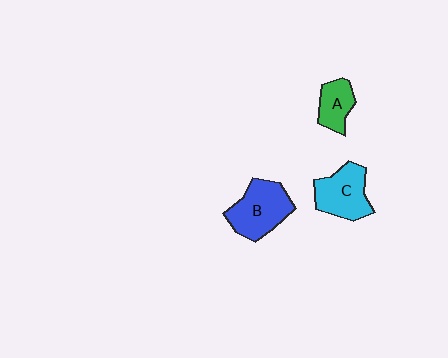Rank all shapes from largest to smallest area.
From largest to smallest: B (blue), C (cyan), A (green).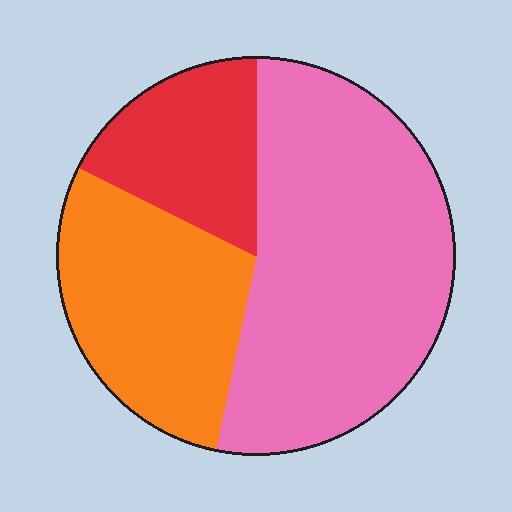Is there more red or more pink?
Pink.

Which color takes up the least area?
Red, at roughly 20%.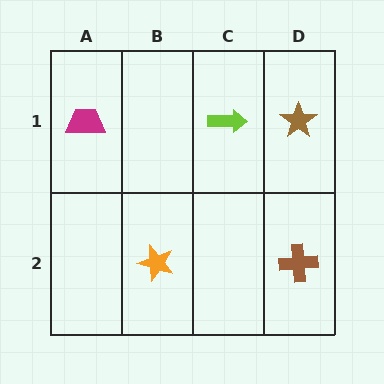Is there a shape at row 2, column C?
No, that cell is empty.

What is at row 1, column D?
A brown star.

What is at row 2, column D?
A brown cross.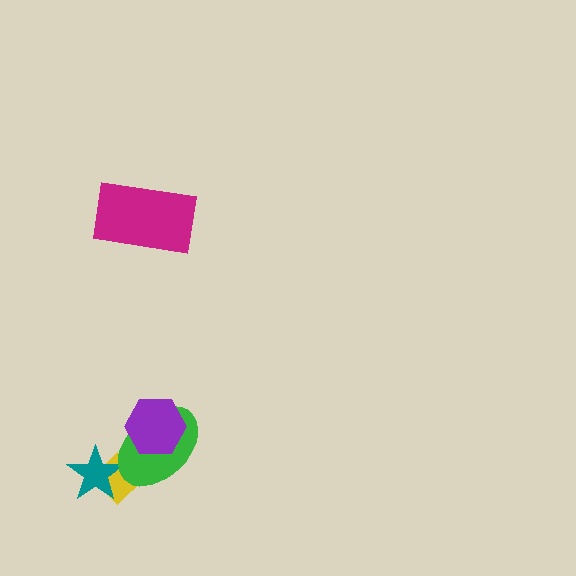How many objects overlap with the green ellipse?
3 objects overlap with the green ellipse.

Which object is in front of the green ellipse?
The purple hexagon is in front of the green ellipse.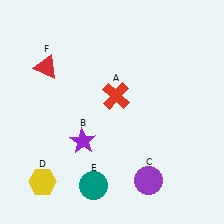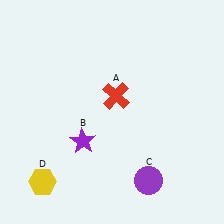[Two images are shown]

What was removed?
The red triangle (F), the teal circle (E) were removed in Image 2.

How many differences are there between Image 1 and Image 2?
There are 2 differences between the two images.